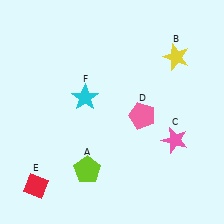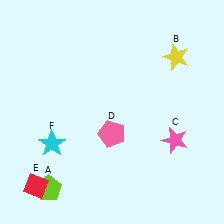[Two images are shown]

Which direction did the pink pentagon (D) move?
The pink pentagon (D) moved left.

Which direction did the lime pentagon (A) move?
The lime pentagon (A) moved left.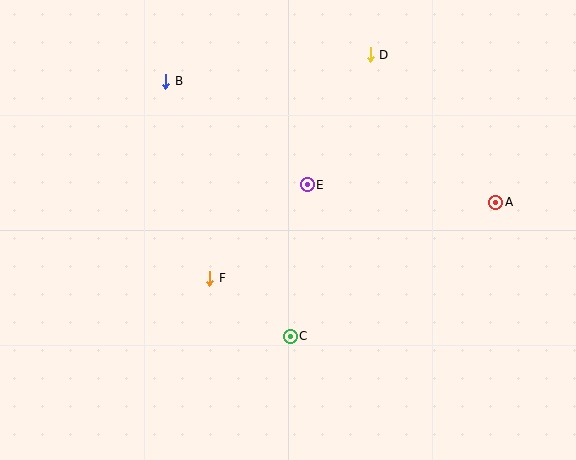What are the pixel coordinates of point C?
Point C is at (290, 336).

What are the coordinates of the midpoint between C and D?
The midpoint between C and D is at (330, 196).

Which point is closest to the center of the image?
Point E at (307, 185) is closest to the center.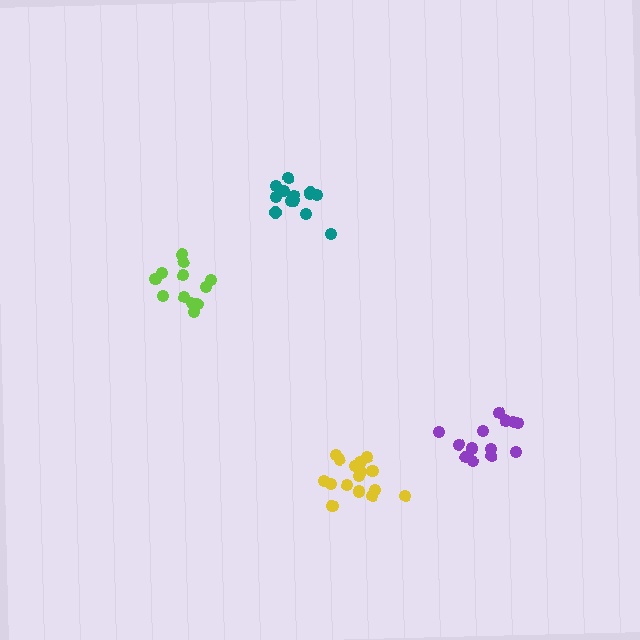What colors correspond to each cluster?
The clusters are colored: yellow, purple, teal, lime.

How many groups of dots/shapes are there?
There are 4 groups.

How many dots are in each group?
Group 1: 17 dots, Group 2: 13 dots, Group 3: 13 dots, Group 4: 12 dots (55 total).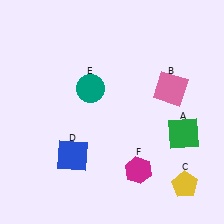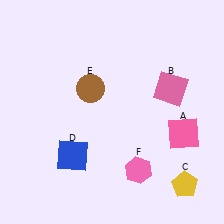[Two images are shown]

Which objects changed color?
A changed from green to pink. E changed from teal to brown. F changed from magenta to pink.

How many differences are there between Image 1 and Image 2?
There are 3 differences between the two images.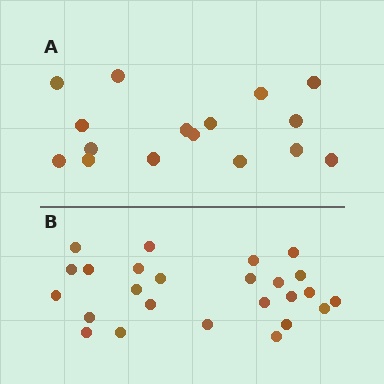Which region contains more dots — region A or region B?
Region B (the bottom region) has more dots.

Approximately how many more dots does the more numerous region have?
Region B has roughly 8 or so more dots than region A.